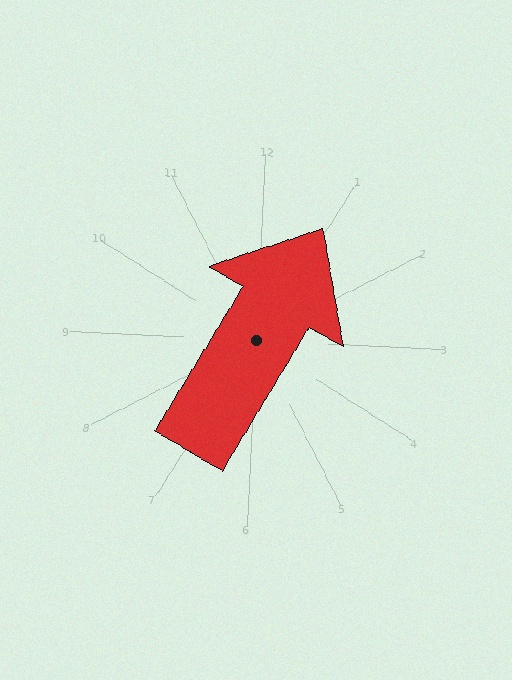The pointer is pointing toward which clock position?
Roughly 1 o'clock.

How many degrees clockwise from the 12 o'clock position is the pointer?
Approximately 28 degrees.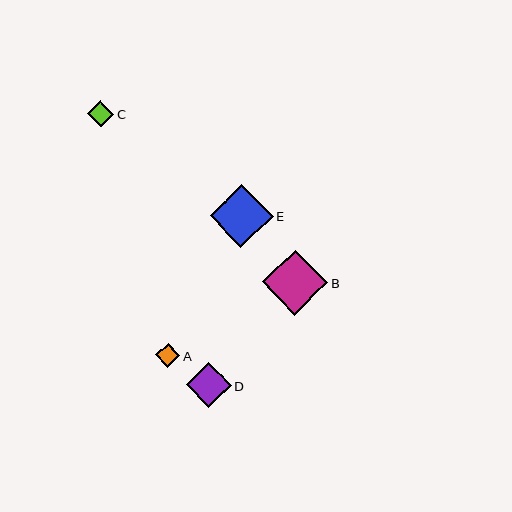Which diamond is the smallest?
Diamond A is the smallest with a size of approximately 24 pixels.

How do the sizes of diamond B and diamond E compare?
Diamond B and diamond E are approximately the same size.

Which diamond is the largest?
Diamond B is the largest with a size of approximately 65 pixels.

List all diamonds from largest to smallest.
From largest to smallest: B, E, D, C, A.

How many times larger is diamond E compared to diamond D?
Diamond E is approximately 1.4 times the size of diamond D.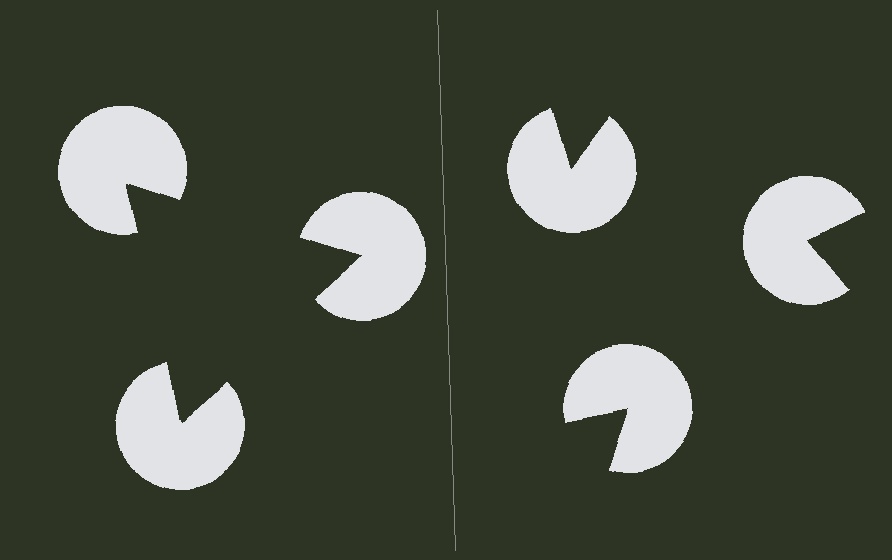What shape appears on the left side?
An illusory triangle.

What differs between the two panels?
The pac-man discs are positioned identically on both sides; only the wedge orientations differ. On the left they align to a triangle; on the right they are misaligned.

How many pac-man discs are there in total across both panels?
6 — 3 on each side.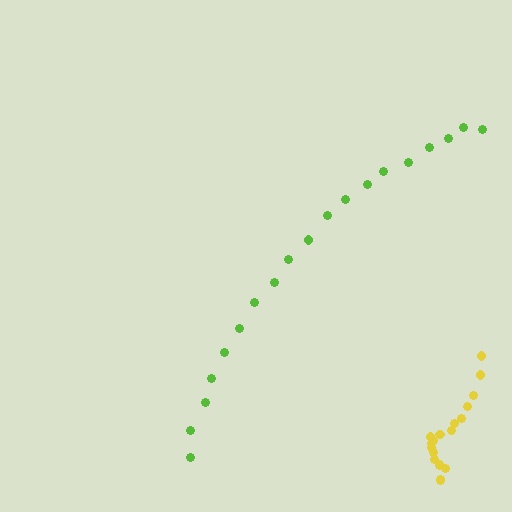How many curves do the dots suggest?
There are 2 distinct paths.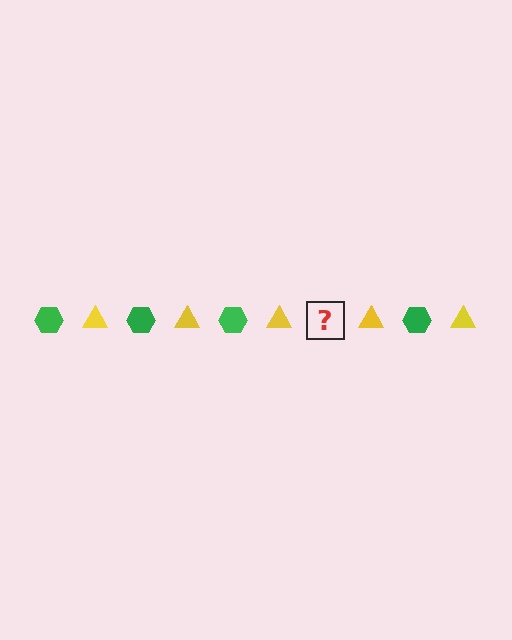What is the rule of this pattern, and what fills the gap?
The rule is that the pattern alternates between green hexagon and yellow triangle. The gap should be filled with a green hexagon.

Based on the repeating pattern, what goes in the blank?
The blank should be a green hexagon.